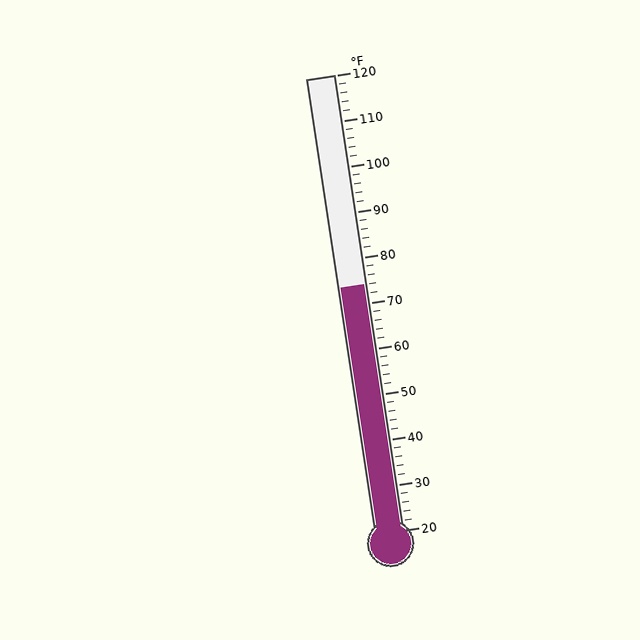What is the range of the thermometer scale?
The thermometer scale ranges from 20°F to 120°F.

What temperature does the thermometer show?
The thermometer shows approximately 74°F.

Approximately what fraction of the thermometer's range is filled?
The thermometer is filled to approximately 55% of its range.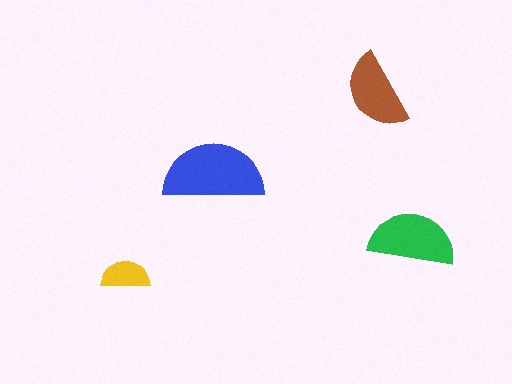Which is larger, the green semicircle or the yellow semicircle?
The green one.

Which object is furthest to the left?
The yellow semicircle is leftmost.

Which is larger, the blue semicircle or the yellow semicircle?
The blue one.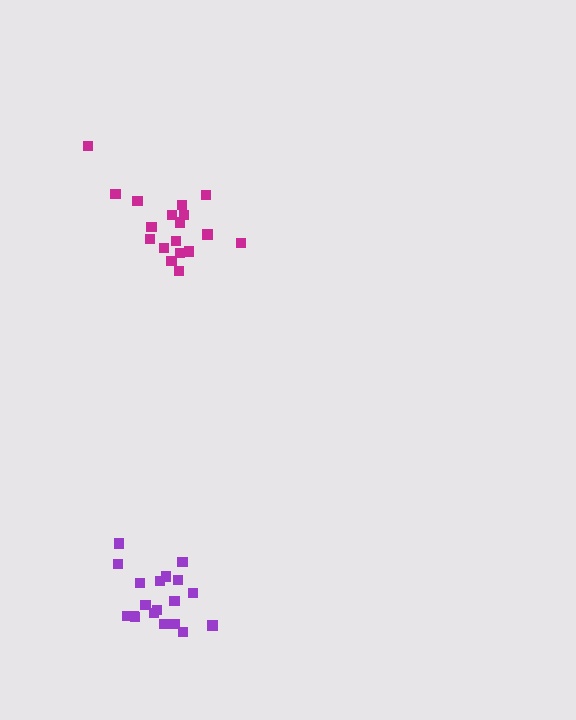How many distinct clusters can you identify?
There are 2 distinct clusters.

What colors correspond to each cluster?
The clusters are colored: magenta, purple.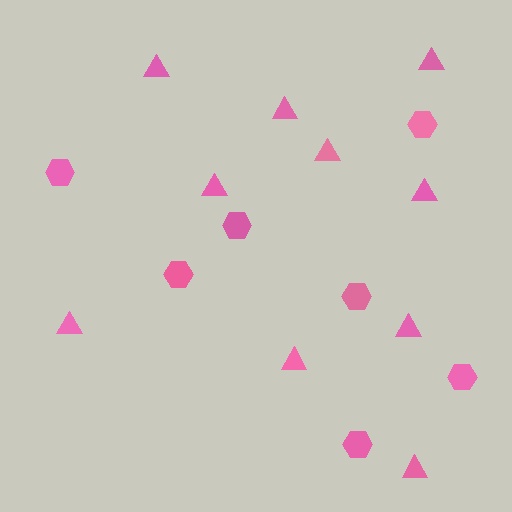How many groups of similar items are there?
There are 2 groups: one group of hexagons (7) and one group of triangles (10).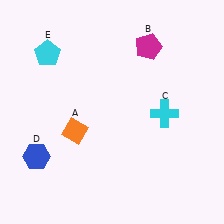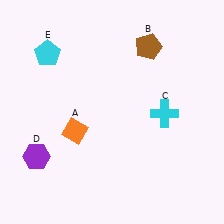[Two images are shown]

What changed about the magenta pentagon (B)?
In Image 1, B is magenta. In Image 2, it changed to brown.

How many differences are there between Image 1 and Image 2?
There are 2 differences between the two images.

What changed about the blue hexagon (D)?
In Image 1, D is blue. In Image 2, it changed to purple.